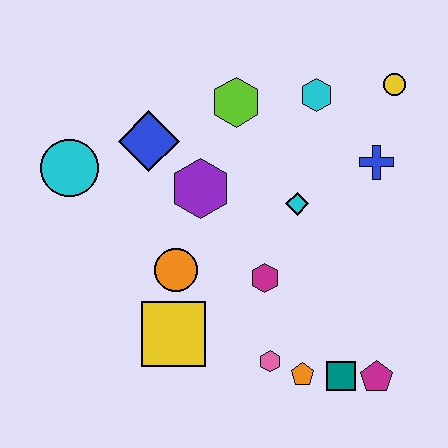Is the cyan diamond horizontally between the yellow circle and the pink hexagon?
Yes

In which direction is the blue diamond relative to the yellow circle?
The blue diamond is to the left of the yellow circle.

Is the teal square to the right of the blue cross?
No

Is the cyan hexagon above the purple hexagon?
Yes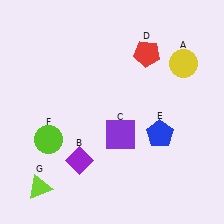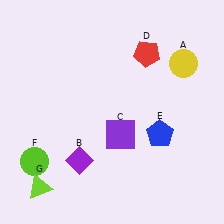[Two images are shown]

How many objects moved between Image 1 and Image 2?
1 object moved between the two images.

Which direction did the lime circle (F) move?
The lime circle (F) moved down.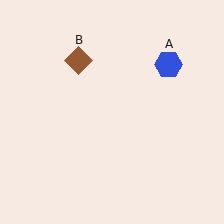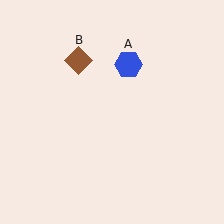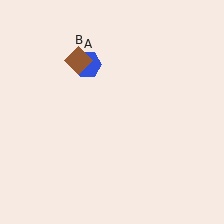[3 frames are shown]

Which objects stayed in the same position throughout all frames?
Brown diamond (object B) remained stationary.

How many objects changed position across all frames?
1 object changed position: blue hexagon (object A).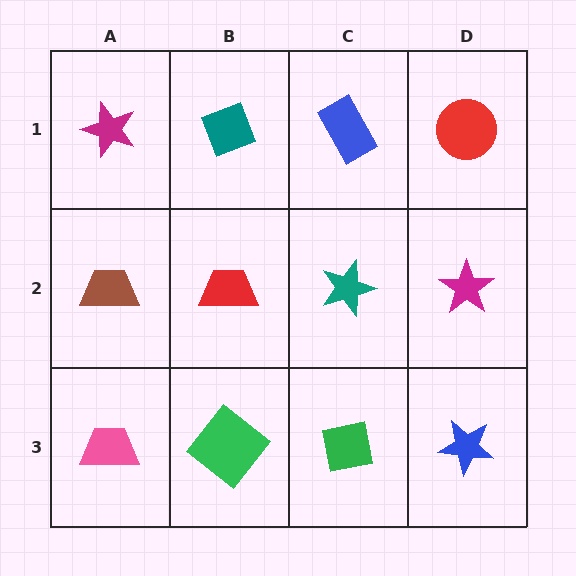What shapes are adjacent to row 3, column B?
A red trapezoid (row 2, column B), a pink trapezoid (row 3, column A), a green square (row 3, column C).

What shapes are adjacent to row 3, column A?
A brown trapezoid (row 2, column A), a green diamond (row 3, column B).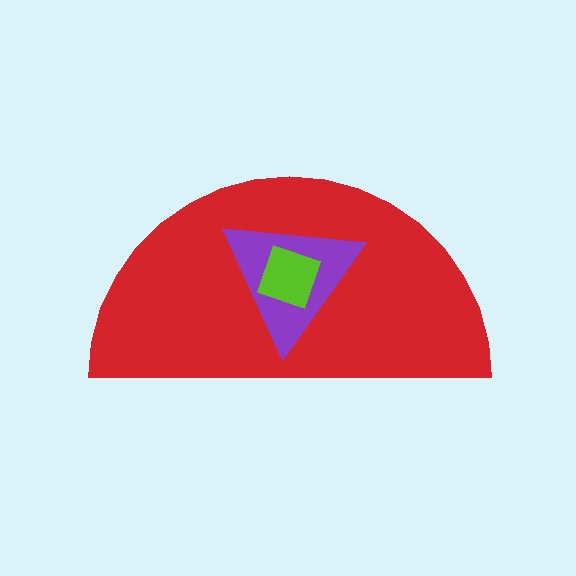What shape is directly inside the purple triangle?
The lime diamond.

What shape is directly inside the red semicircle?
The purple triangle.